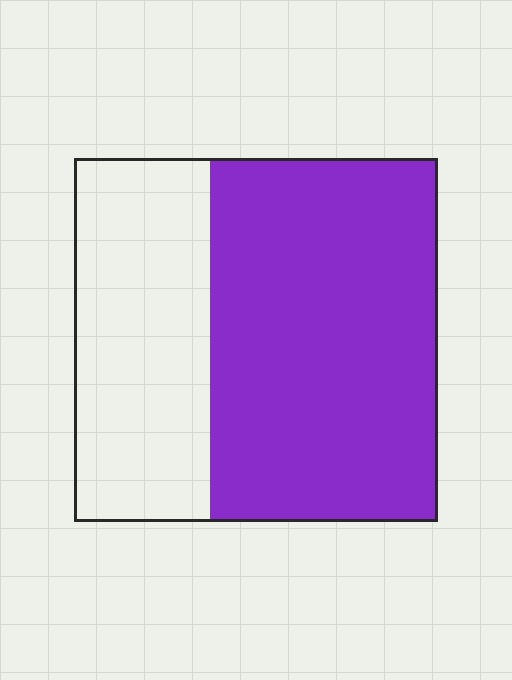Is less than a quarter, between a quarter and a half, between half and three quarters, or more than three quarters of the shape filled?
Between half and three quarters.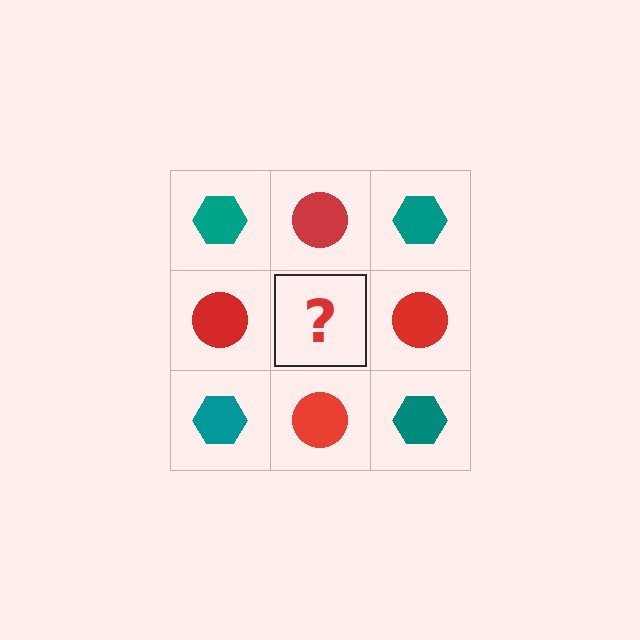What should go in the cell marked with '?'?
The missing cell should contain a teal hexagon.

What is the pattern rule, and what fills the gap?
The rule is that it alternates teal hexagon and red circle in a checkerboard pattern. The gap should be filled with a teal hexagon.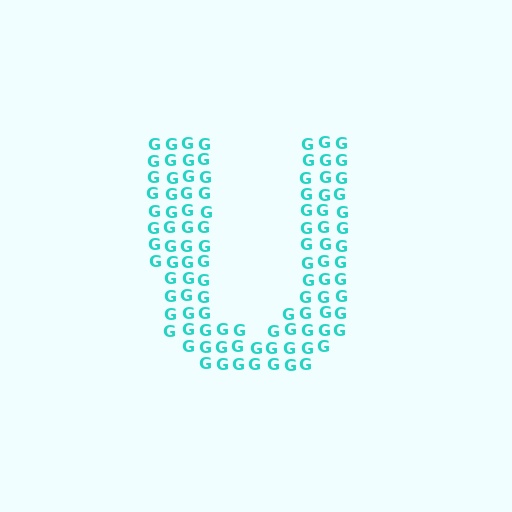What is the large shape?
The large shape is the letter U.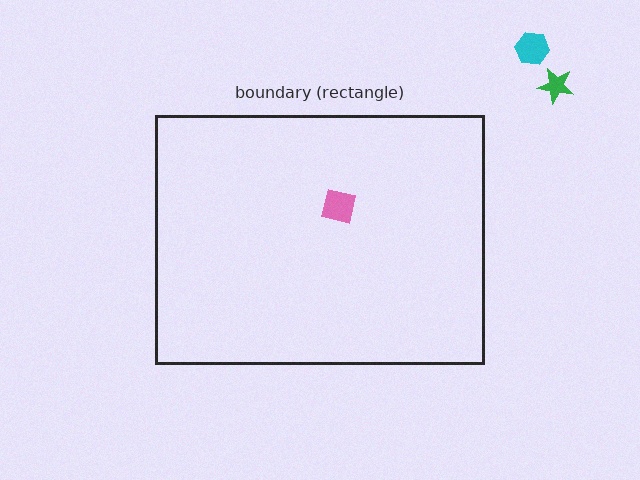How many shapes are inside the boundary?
1 inside, 2 outside.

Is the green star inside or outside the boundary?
Outside.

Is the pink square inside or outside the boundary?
Inside.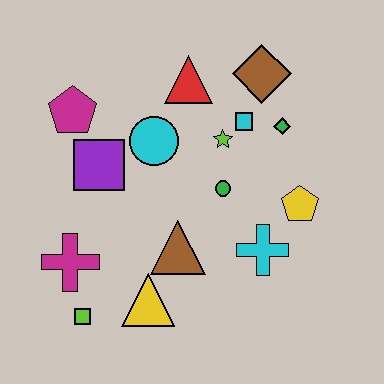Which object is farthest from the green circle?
The lime square is farthest from the green circle.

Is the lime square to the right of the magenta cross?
Yes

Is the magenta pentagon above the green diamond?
Yes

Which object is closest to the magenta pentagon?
The purple square is closest to the magenta pentagon.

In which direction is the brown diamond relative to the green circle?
The brown diamond is above the green circle.